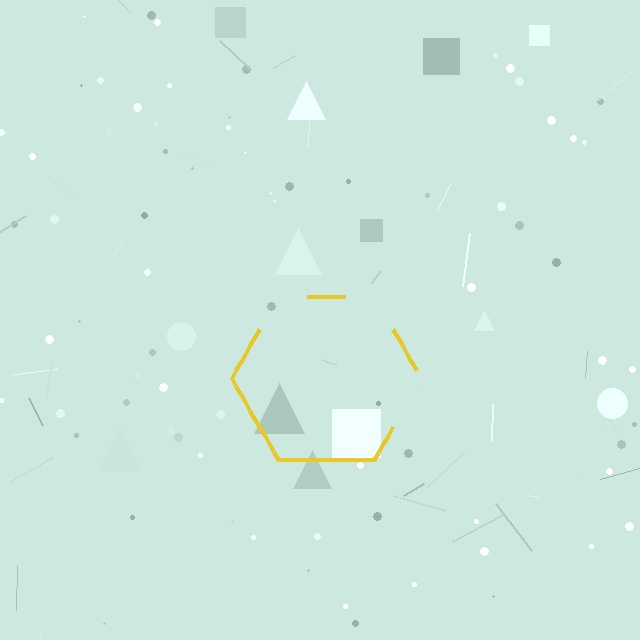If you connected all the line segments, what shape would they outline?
They would outline a hexagon.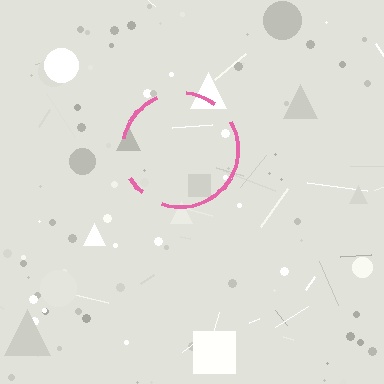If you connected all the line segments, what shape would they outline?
They would outline a circle.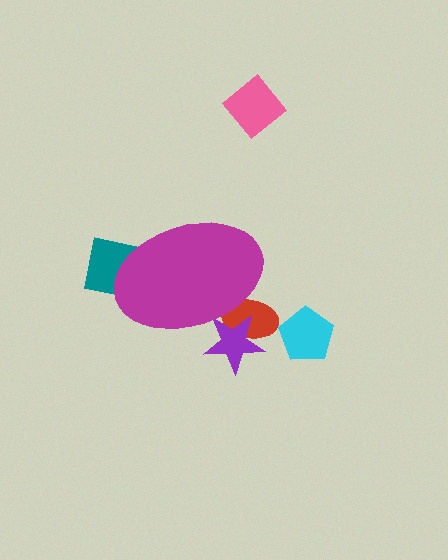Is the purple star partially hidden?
Yes, the purple star is partially hidden behind the magenta ellipse.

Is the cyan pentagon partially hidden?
No, the cyan pentagon is fully visible.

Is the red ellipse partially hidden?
Yes, the red ellipse is partially hidden behind the magenta ellipse.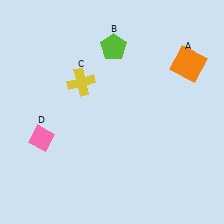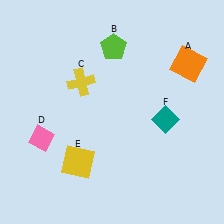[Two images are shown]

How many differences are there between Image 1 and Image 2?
There are 2 differences between the two images.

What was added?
A yellow square (E), a teal diamond (F) were added in Image 2.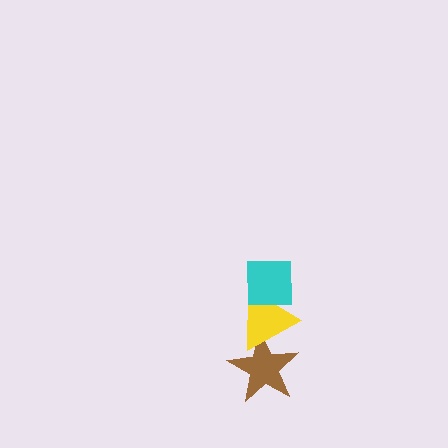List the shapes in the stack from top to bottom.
From top to bottom: the cyan square, the yellow triangle, the brown star.